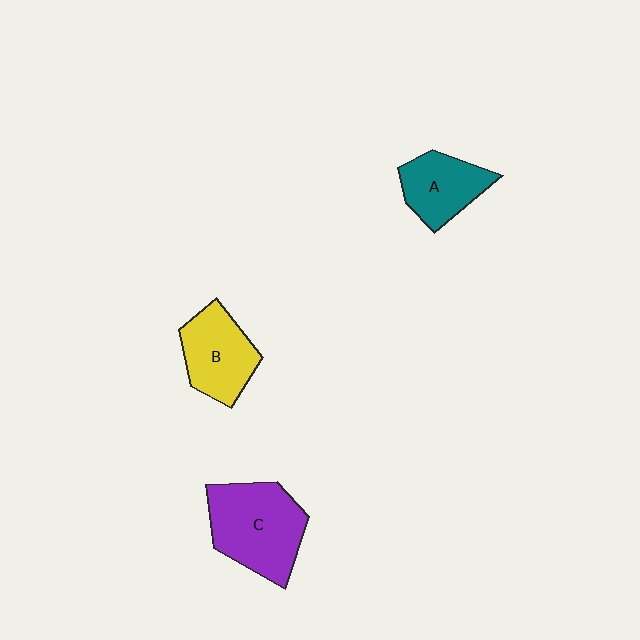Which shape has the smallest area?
Shape A (teal).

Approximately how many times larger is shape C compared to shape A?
Approximately 1.6 times.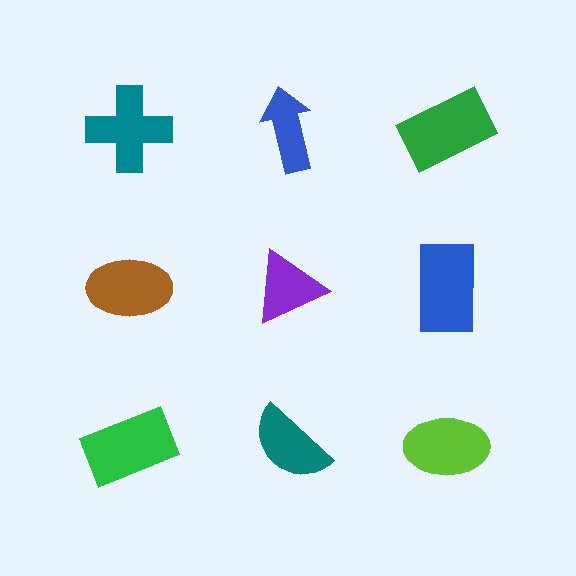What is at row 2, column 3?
A blue rectangle.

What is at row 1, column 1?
A teal cross.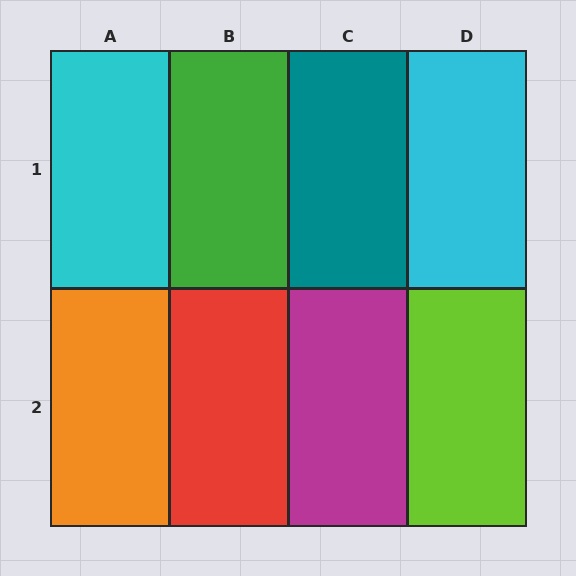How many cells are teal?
1 cell is teal.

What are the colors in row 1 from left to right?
Cyan, green, teal, cyan.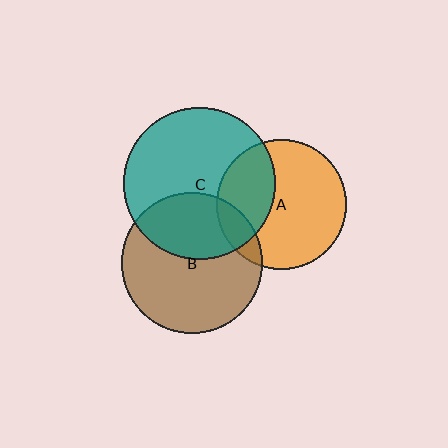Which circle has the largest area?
Circle C (teal).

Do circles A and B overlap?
Yes.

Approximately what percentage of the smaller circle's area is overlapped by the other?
Approximately 15%.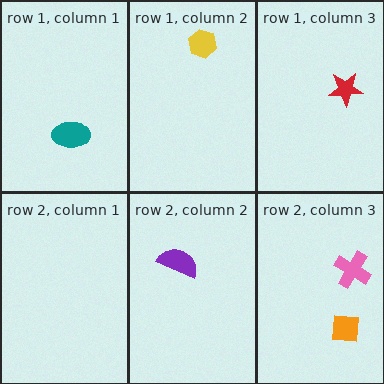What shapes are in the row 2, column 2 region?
The purple semicircle.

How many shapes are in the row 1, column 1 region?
1.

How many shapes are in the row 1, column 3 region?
1.